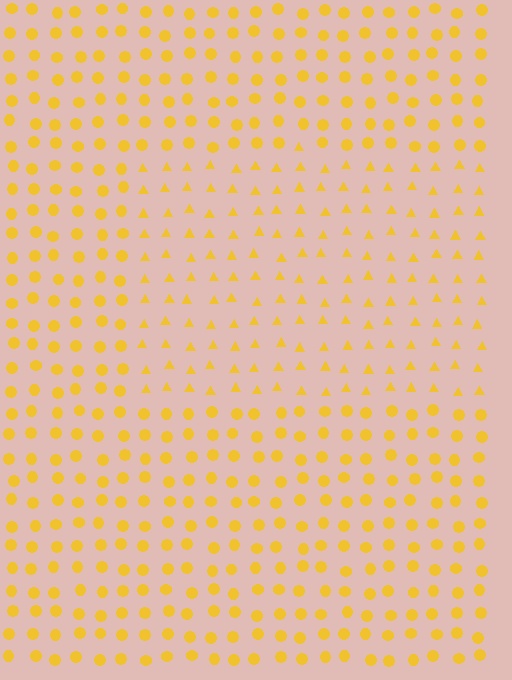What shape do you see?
I see a rectangle.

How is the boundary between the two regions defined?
The boundary is defined by a change in element shape: triangles inside vs. circles outside. All elements share the same color and spacing.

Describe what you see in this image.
The image is filled with small yellow elements arranged in a uniform grid. A rectangle-shaped region contains triangles, while the surrounding area contains circles. The boundary is defined purely by the change in element shape.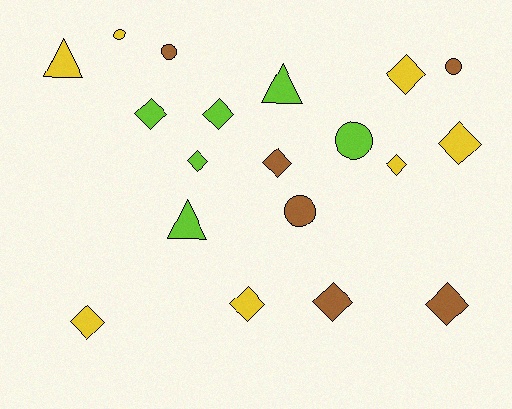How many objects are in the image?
There are 19 objects.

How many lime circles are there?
There is 1 lime circle.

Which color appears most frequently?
Yellow, with 7 objects.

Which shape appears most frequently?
Diamond, with 11 objects.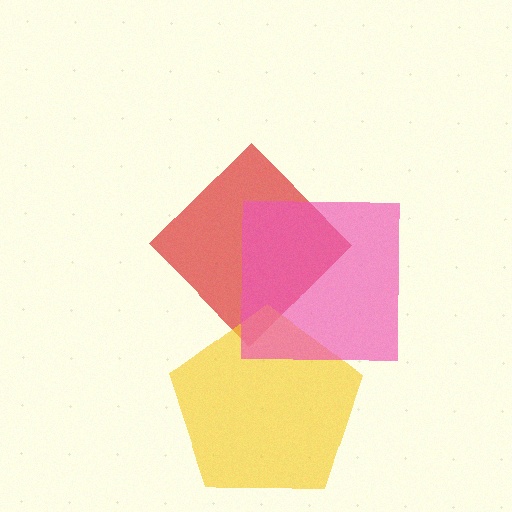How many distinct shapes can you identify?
There are 3 distinct shapes: a red diamond, a yellow pentagon, a pink square.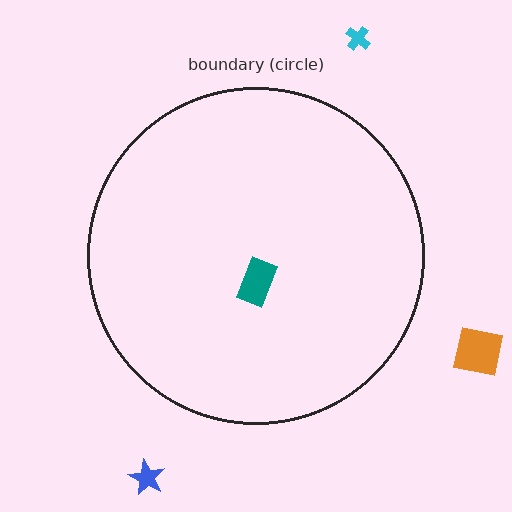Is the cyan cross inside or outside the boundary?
Outside.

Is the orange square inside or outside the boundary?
Outside.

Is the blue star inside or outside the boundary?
Outside.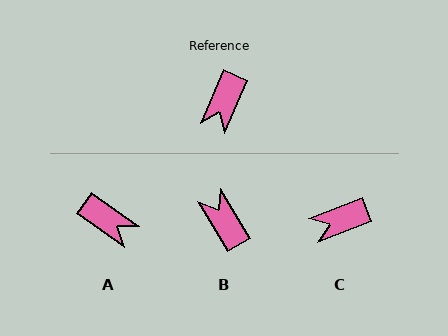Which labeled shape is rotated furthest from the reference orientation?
B, about 127 degrees away.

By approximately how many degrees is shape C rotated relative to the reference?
Approximately 46 degrees clockwise.